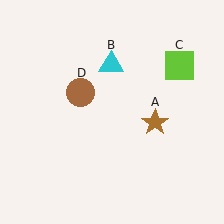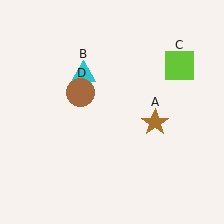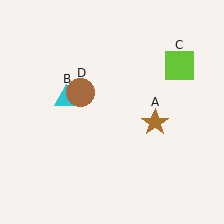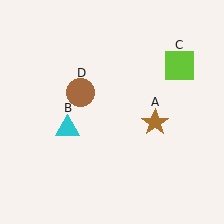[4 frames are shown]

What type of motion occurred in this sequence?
The cyan triangle (object B) rotated counterclockwise around the center of the scene.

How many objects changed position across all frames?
1 object changed position: cyan triangle (object B).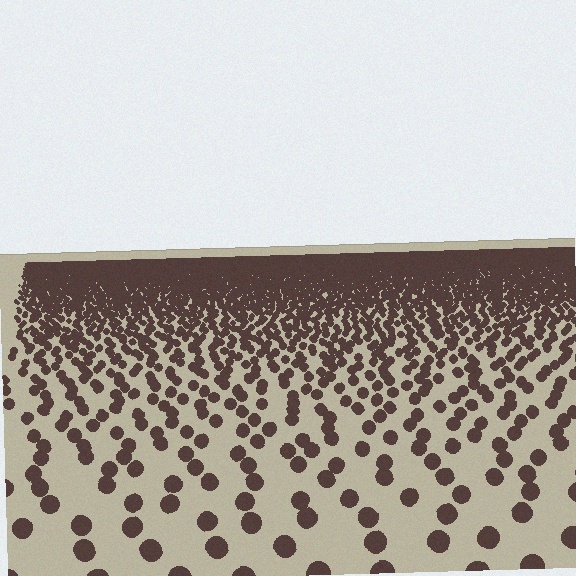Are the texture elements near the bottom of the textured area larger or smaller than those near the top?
Larger. Near the bottom, elements are closer to the viewer and appear at a bigger on-screen size.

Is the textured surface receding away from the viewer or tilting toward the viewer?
The surface is receding away from the viewer. Texture elements get smaller and denser toward the top.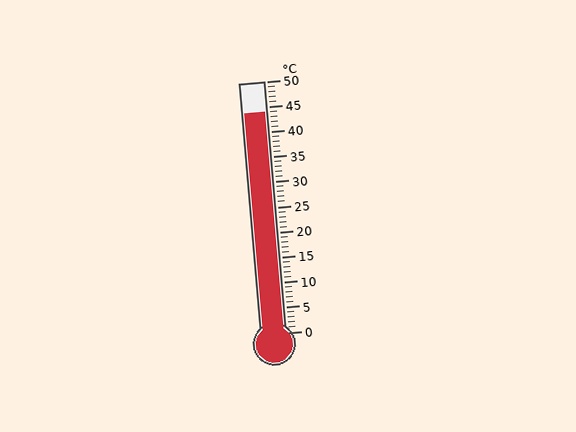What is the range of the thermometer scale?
The thermometer scale ranges from 0°C to 50°C.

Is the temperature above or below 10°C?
The temperature is above 10°C.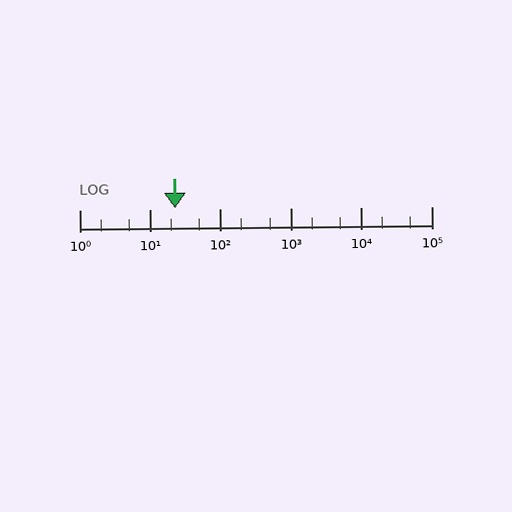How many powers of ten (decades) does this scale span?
The scale spans 5 decades, from 1 to 100000.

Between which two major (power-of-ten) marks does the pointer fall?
The pointer is between 10 and 100.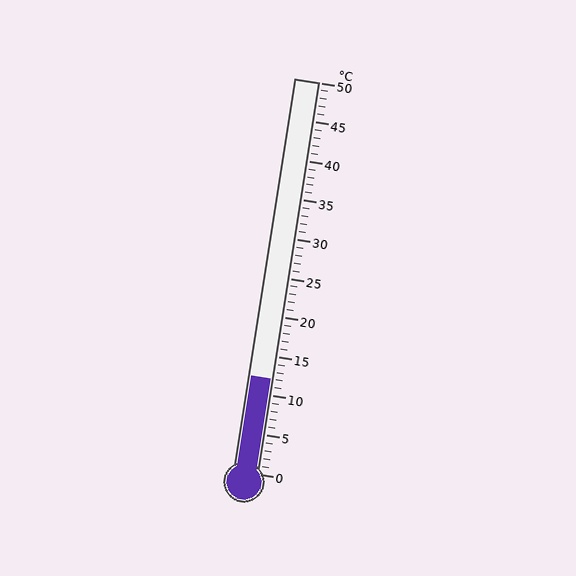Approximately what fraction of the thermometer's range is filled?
The thermometer is filled to approximately 25% of its range.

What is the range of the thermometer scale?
The thermometer scale ranges from 0°C to 50°C.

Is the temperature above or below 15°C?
The temperature is below 15°C.